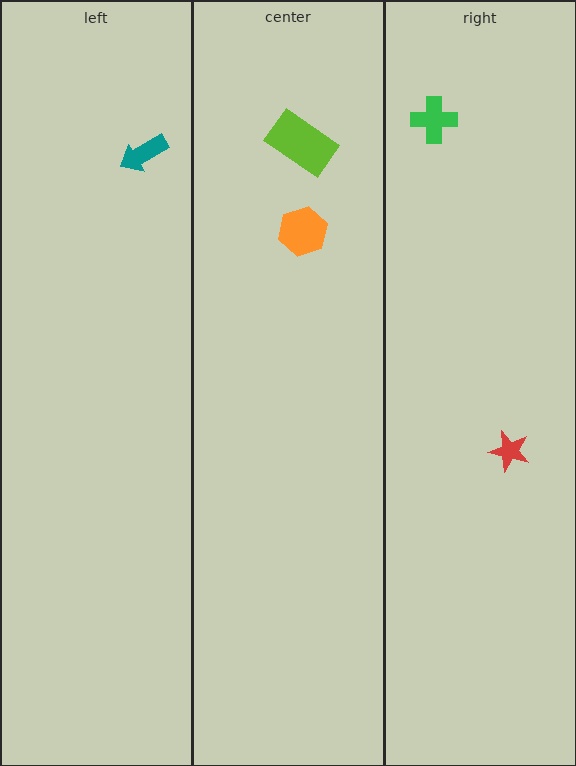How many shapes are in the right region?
2.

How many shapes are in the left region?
1.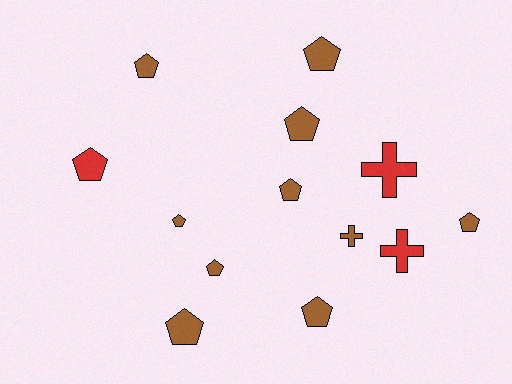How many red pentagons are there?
There is 1 red pentagon.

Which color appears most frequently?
Brown, with 10 objects.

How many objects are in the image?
There are 13 objects.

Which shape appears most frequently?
Pentagon, with 10 objects.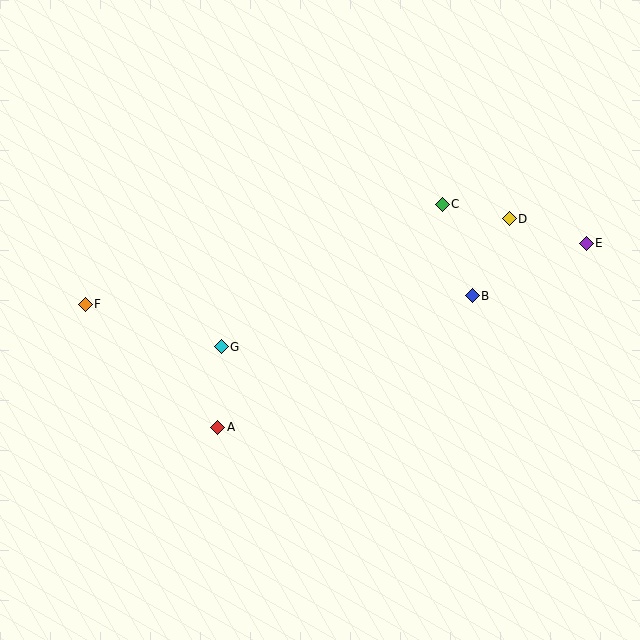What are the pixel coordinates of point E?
Point E is at (586, 243).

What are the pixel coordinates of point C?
Point C is at (442, 204).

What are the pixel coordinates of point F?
Point F is at (85, 304).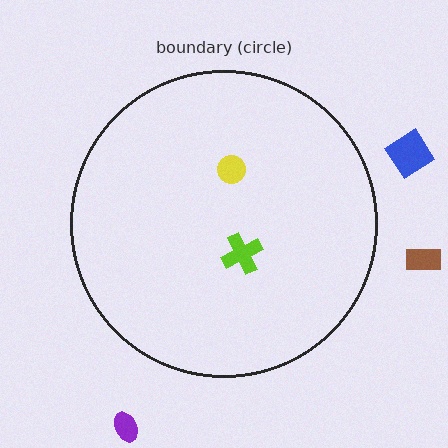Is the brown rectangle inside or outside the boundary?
Outside.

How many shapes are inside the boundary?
2 inside, 3 outside.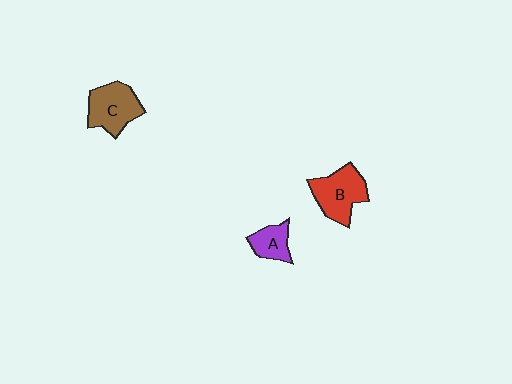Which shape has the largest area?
Shape B (red).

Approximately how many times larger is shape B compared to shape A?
Approximately 1.8 times.